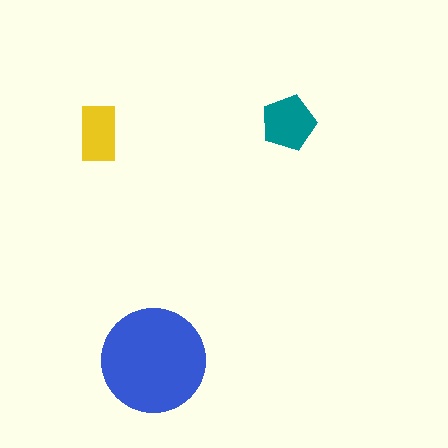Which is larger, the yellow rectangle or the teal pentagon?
The teal pentagon.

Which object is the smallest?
The yellow rectangle.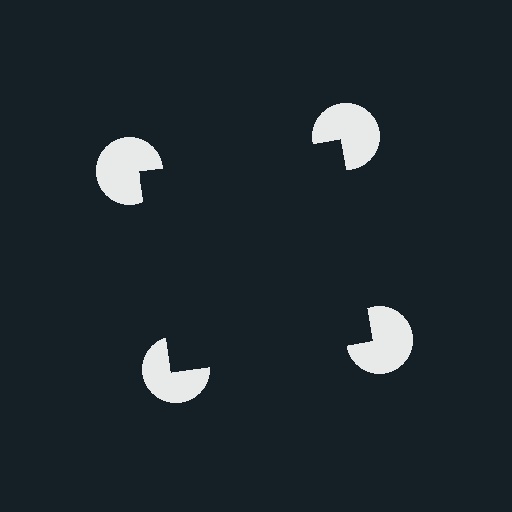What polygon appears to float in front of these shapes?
An illusory square — its edges are inferred from the aligned wedge cuts in the pac-man discs, not physically drawn.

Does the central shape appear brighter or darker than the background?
It typically appears slightly darker than the background, even though no actual brightness change is drawn.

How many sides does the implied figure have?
4 sides.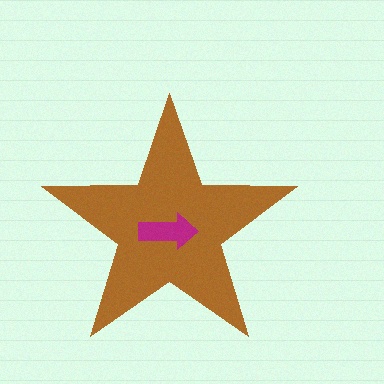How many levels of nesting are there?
2.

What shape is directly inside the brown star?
The magenta arrow.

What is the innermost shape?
The magenta arrow.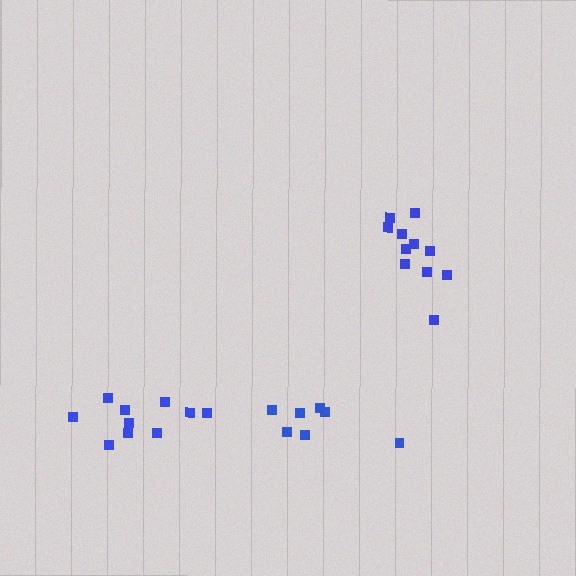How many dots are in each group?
Group 1: 10 dots, Group 2: 11 dots, Group 3: 7 dots (28 total).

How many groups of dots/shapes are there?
There are 3 groups.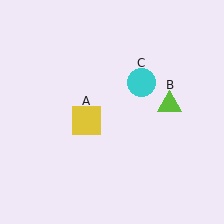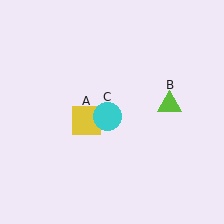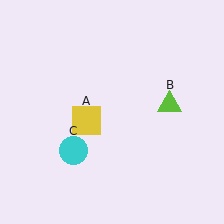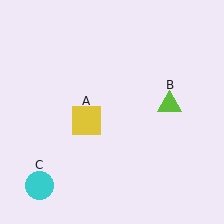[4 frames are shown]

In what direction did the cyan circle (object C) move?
The cyan circle (object C) moved down and to the left.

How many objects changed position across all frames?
1 object changed position: cyan circle (object C).